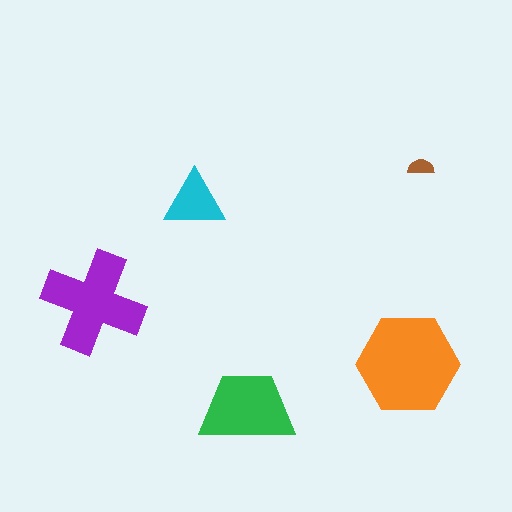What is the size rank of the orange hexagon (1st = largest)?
1st.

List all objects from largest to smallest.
The orange hexagon, the purple cross, the green trapezoid, the cyan triangle, the brown semicircle.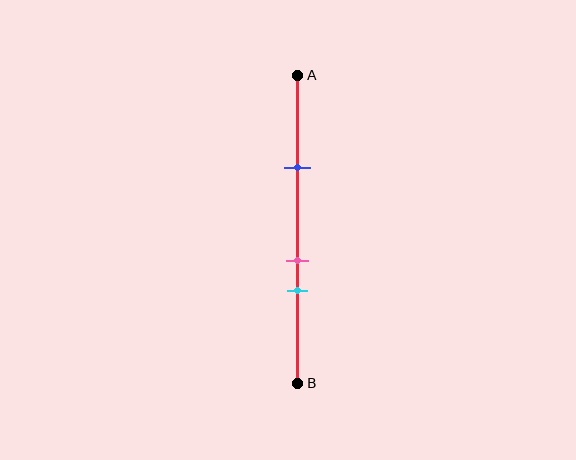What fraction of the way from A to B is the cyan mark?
The cyan mark is approximately 70% (0.7) of the way from A to B.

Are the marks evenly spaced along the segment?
No, the marks are not evenly spaced.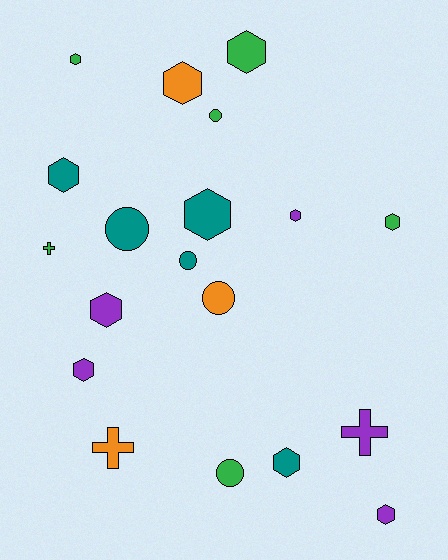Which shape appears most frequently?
Hexagon, with 11 objects.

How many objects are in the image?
There are 19 objects.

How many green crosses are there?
There is 1 green cross.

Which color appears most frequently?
Green, with 6 objects.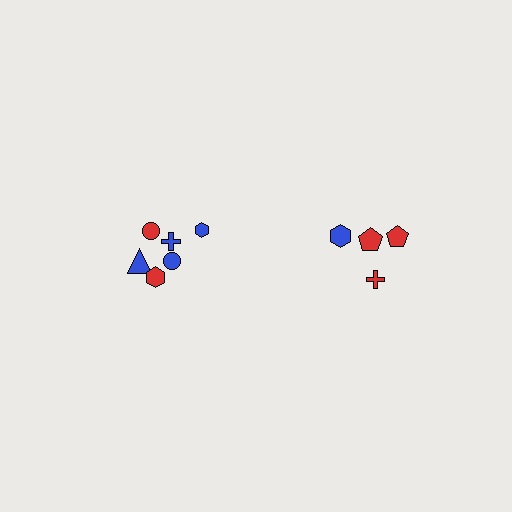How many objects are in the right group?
There are 4 objects.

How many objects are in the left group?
There are 6 objects.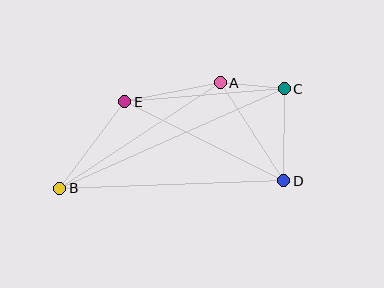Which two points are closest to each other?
Points A and C are closest to each other.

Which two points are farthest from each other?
Points B and C are farthest from each other.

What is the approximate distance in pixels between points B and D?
The distance between B and D is approximately 224 pixels.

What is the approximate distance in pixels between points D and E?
The distance between D and E is approximately 178 pixels.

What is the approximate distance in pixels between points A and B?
The distance between A and B is approximately 192 pixels.